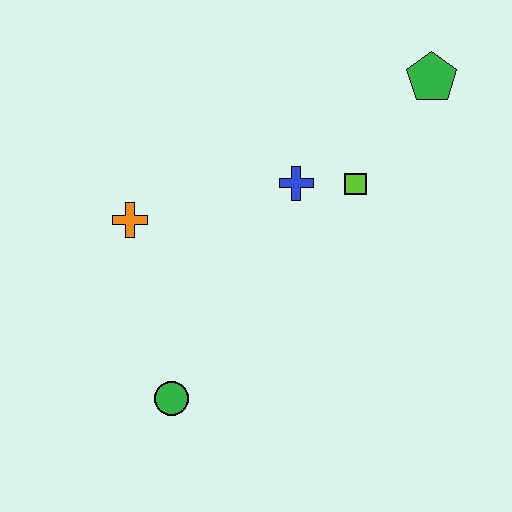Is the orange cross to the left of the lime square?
Yes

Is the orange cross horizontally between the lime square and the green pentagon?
No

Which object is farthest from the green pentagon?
The green circle is farthest from the green pentagon.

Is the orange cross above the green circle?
Yes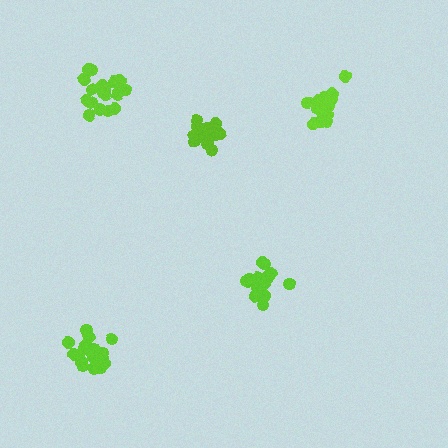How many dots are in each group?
Group 1: 16 dots, Group 2: 14 dots, Group 3: 18 dots, Group 4: 20 dots, Group 5: 20 dots (88 total).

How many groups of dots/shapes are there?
There are 5 groups.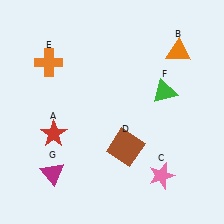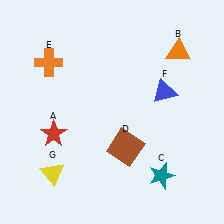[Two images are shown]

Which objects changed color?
C changed from pink to teal. F changed from green to blue. G changed from magenta to yellow.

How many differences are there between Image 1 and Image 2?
There are 3 differences between the two images.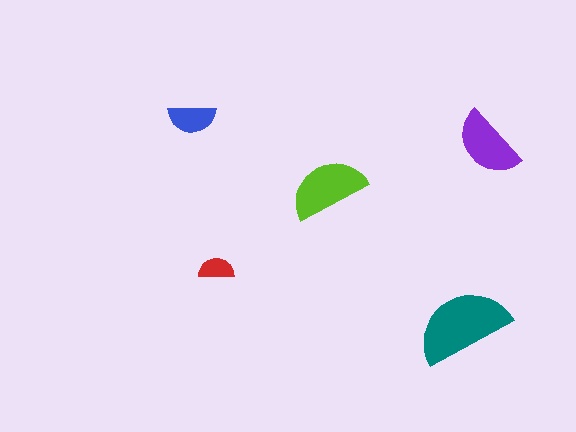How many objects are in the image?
There are 5 objects in the image.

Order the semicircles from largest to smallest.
the teal one, the lime one, the purple one, the blue one, the red one.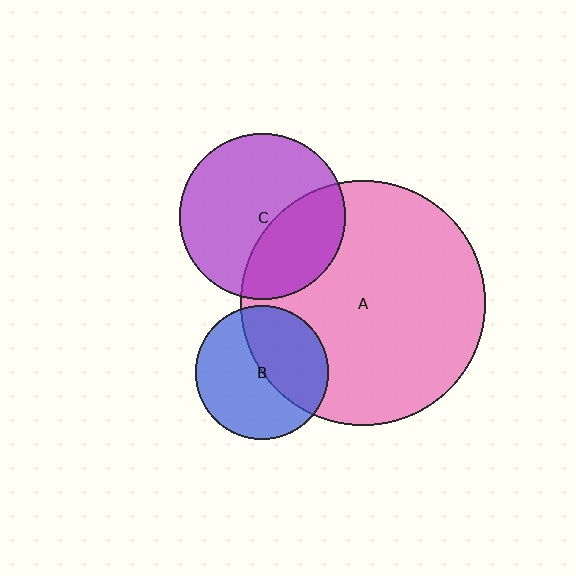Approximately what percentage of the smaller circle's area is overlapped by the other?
Approximately 35%.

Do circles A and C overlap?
Yes.